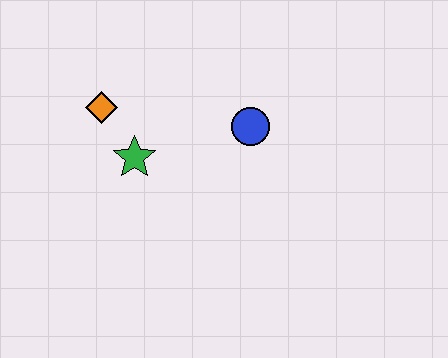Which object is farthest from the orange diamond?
The blue circle is farthest from the orange diamond.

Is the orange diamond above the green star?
Yes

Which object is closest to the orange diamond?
The green star is closest to the orange diamond.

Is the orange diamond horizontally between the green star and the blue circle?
No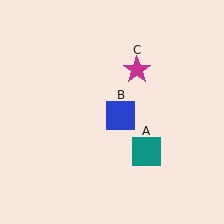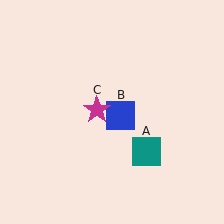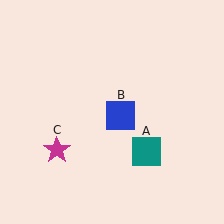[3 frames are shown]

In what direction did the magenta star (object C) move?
The magenta star (object C) moved down and to the left.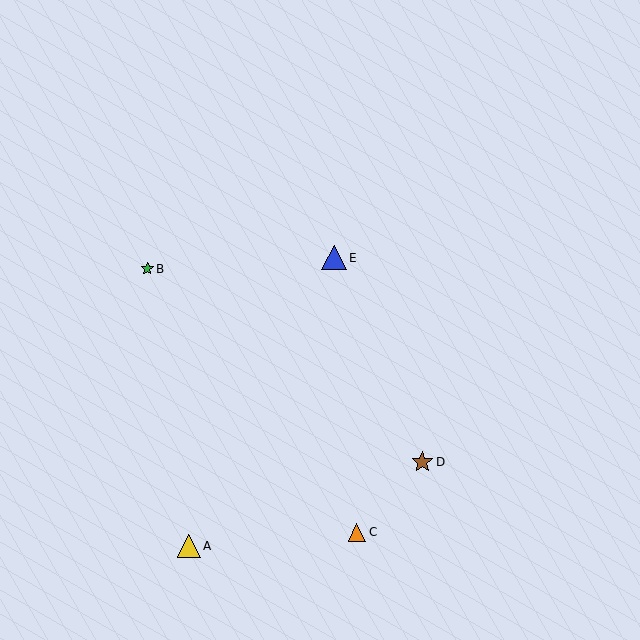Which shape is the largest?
The blue triangle (labeled E) is the largest.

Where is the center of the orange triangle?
The center of the orange triangle is at (357, 532).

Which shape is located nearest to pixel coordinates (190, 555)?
The yellow triangle (labeled A) at (189, 546) is nearest to that location.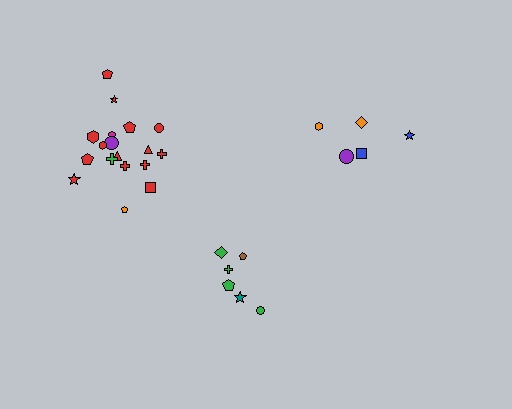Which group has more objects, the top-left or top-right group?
The top-left group.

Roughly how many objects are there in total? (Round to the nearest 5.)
Roughly 30 objects in total.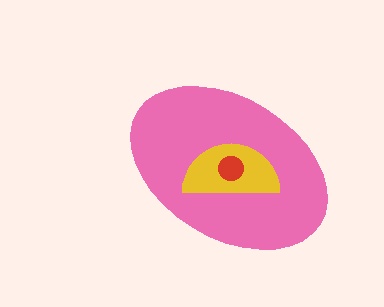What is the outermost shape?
The pink ellipse.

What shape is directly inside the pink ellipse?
The yellow semicircle.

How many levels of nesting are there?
3.